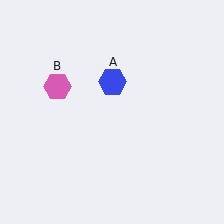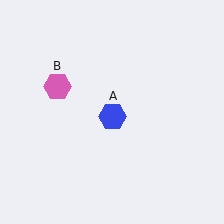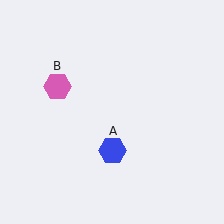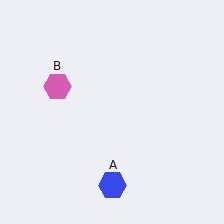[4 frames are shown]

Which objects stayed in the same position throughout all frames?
Pink hexagon (object B) remained stationary.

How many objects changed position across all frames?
1 object changed position: blue hexagon (object A).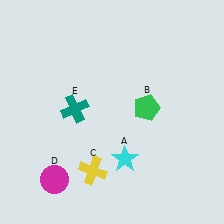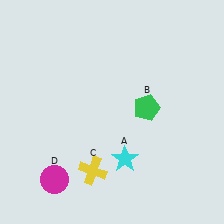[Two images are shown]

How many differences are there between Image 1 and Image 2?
There is 1 difference between the two images.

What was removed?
The teal cross (E) was removed in Image 2.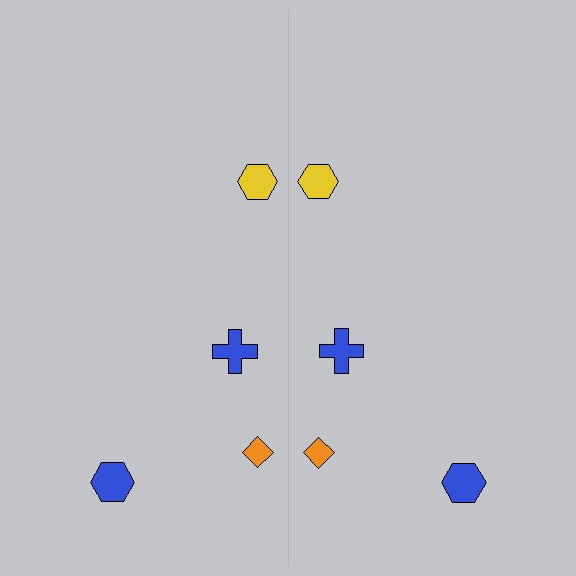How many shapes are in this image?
There are 8 shapes in this image.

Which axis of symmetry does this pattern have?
The pattern has a vertical axis of symmetry running through the center of the image.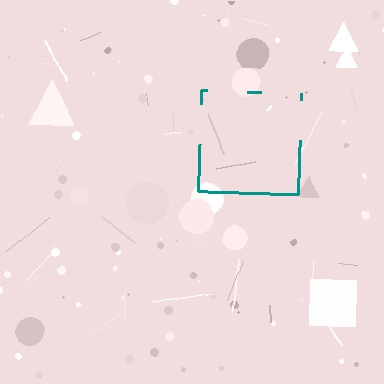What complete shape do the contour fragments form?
The contour fragments form a square.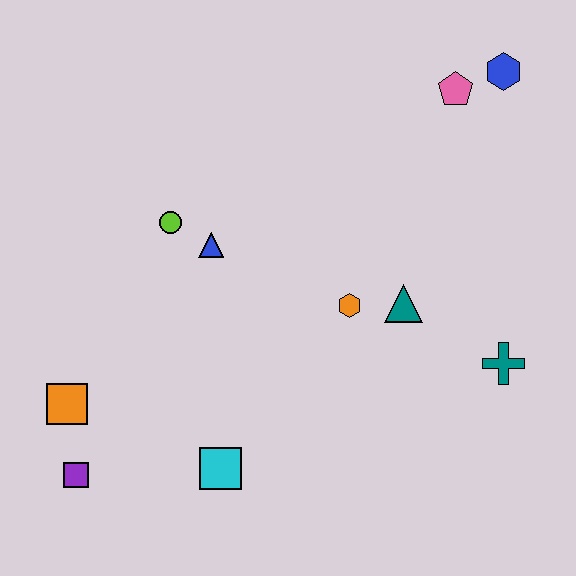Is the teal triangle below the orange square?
No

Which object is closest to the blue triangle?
The lime circle is closest to the blue triangle.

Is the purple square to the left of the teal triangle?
Yes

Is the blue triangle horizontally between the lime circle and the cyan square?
Yes